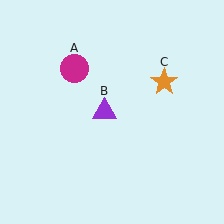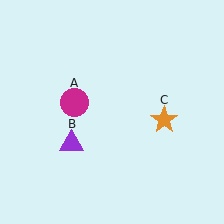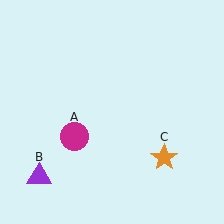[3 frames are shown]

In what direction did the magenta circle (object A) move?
The magenta circle (object A) moved down.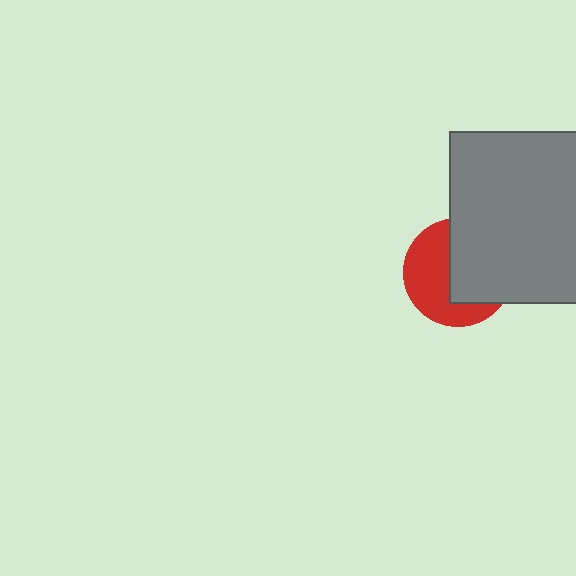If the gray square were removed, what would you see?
You would see the complete red circle.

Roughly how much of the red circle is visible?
About half of it is visible (roughly 50%).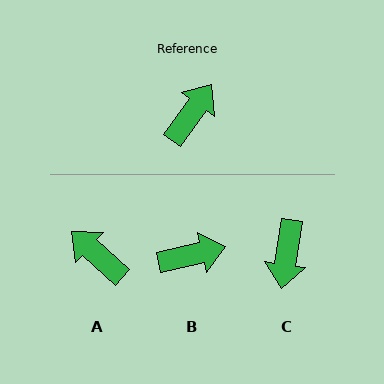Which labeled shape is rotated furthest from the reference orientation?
C, about 153 degrees away.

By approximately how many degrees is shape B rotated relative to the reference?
Approximately 41 degrees clockwise.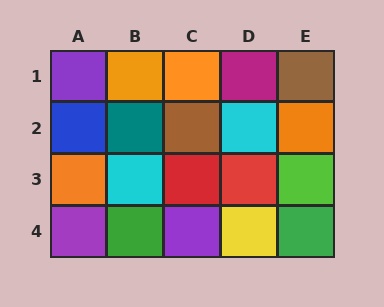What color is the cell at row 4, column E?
Green.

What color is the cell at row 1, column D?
Magenta.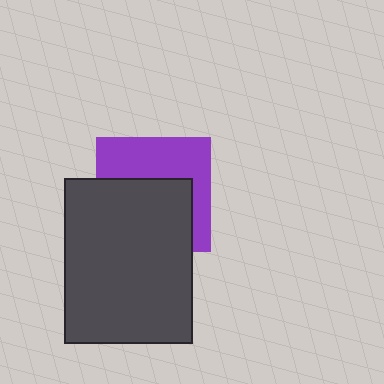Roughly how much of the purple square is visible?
About half of it is visible (roughly 45%).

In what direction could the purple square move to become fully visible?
The purple square could move up. That would shift it out from behind the dark gray rectangle entirely.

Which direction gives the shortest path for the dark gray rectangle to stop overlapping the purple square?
Moving down gives the shortest separation.